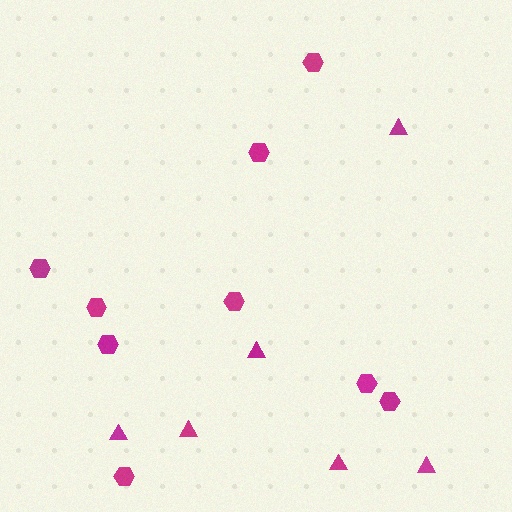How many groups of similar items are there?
There are 2 groups: one group of hexagons (9) and one group of triangles (6).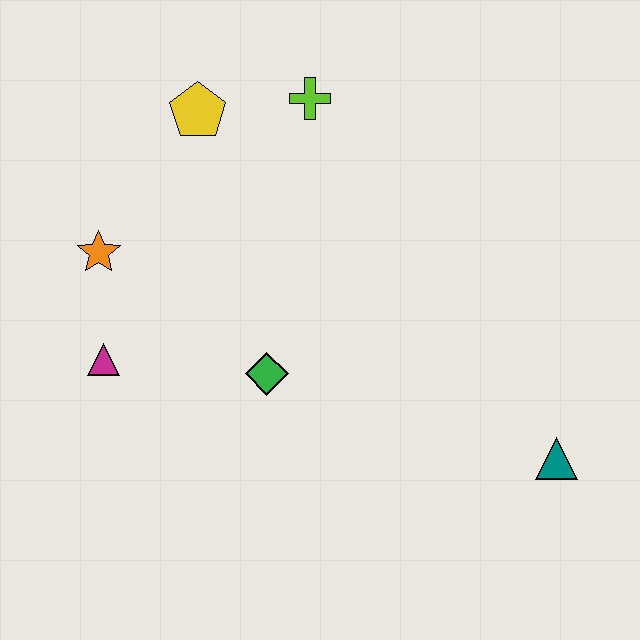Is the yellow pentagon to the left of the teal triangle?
Yes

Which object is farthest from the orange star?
The teal triangle is farthest from the orange star.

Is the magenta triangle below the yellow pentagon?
Yes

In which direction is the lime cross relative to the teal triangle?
The lime cross is above the teal triangle.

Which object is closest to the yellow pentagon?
The lime cross is closest to the yellow pentagon.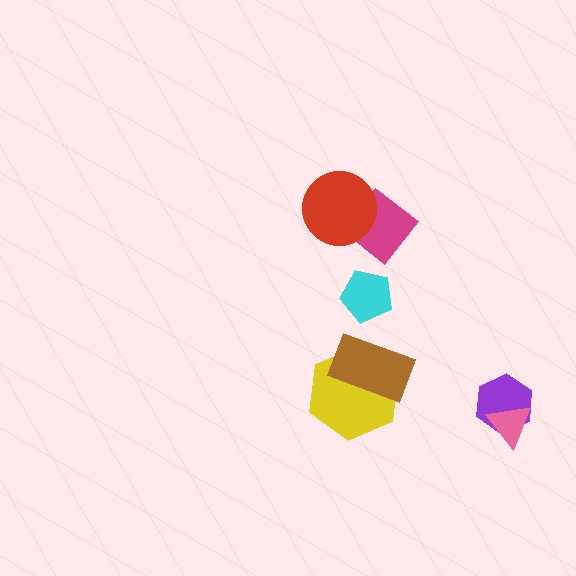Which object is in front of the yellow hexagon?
The brown rectangle is in front of the yellow hexagon.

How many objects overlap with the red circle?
1 object overlaps with the red circle.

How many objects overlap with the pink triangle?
1 object overlaps with the pink triangle.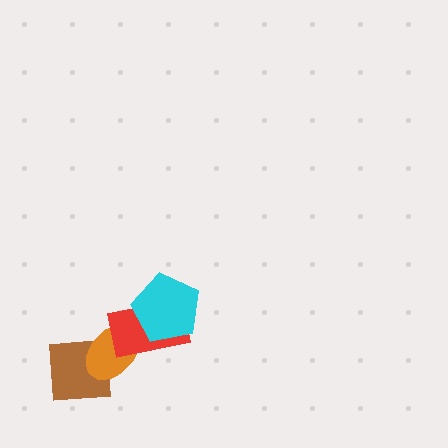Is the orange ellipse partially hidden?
Yes, it is partially covered by another shape.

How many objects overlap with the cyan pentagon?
1 object overlaps with the cyan pentagon.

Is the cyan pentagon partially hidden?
No, no other shape covers it.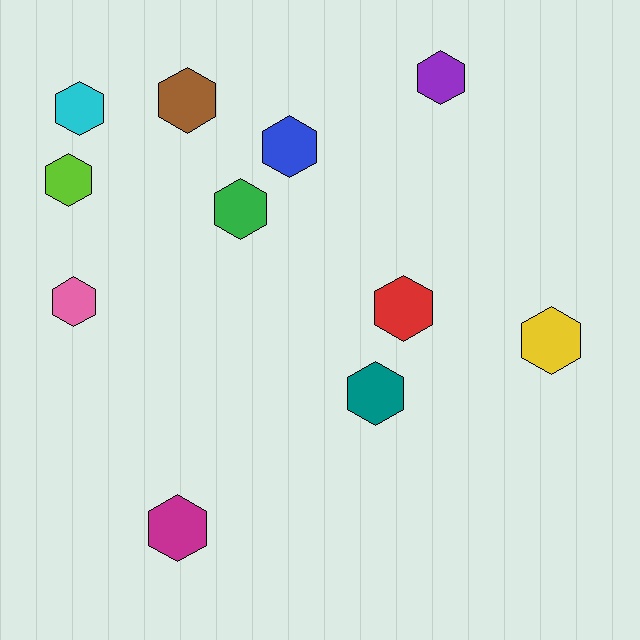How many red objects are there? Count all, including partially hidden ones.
There is 1 red object.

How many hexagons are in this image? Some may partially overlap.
There are 11 hexagons.